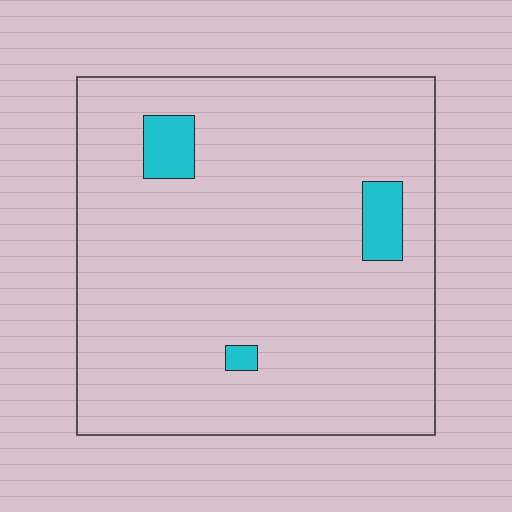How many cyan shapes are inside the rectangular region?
3.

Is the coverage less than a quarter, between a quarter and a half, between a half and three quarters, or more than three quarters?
Less than a quarter.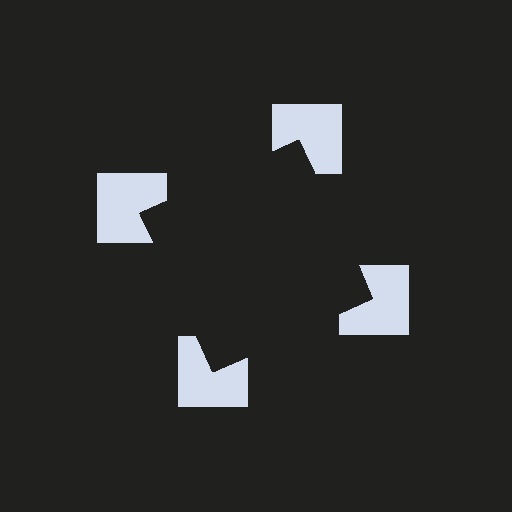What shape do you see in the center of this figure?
An illusory square — its edges are inferred from the aligned wedge cuts in the notched squares, not physically drawn.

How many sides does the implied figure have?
4 sides.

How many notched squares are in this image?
There are 4 — one at each vertex of the illusory square.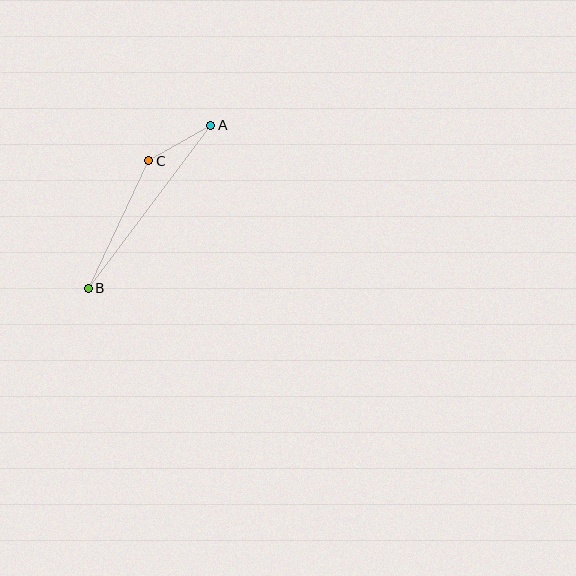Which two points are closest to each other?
Points A and C are closest to each other.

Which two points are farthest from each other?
Points A and B are farthest from each other.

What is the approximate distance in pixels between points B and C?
The distance between B and C is approximately 141 pixels.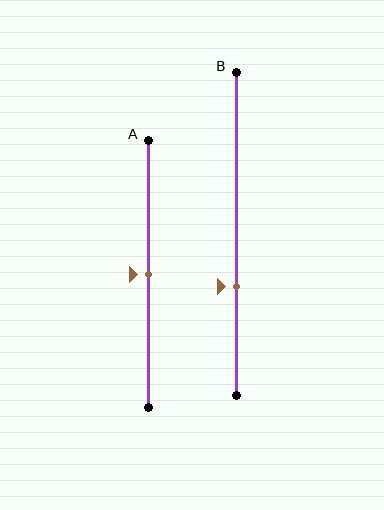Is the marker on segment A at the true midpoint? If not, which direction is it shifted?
Yes, the marker on segment A is at the true midpoint.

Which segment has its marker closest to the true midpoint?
Segment A has its marker closest to the true midpoint.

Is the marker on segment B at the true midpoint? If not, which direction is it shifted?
No, the marker on segment B is shifted downward by about 16% of the segment length.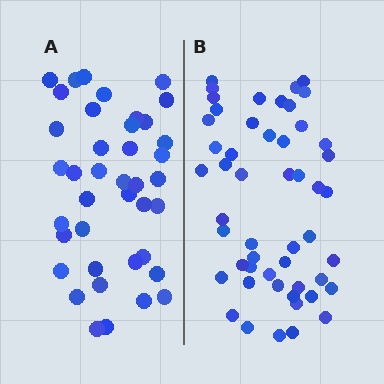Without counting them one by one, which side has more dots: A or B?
Region B (the right region) has more dots.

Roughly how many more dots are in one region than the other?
Region B has roughly 12 or so more dots than region A.